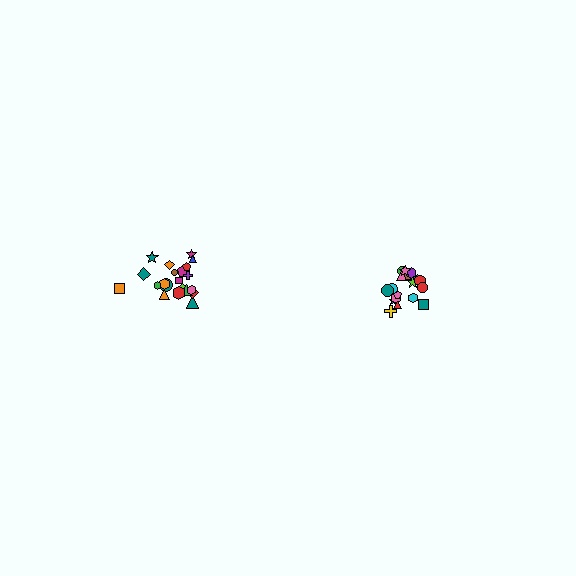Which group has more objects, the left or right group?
The left group.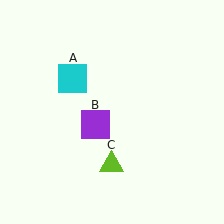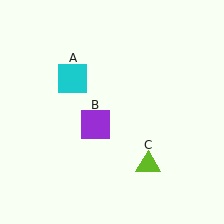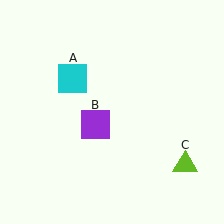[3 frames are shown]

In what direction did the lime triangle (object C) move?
The lime triangle (object C) moved right.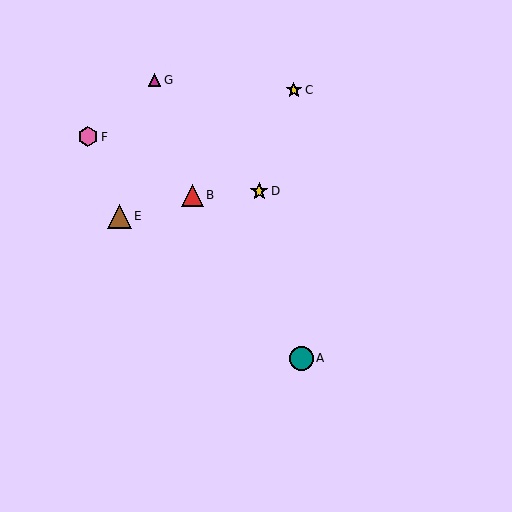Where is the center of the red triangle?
The center of the red triangle is at (192, 195).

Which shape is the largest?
The teal circle (labeled A) is the largest.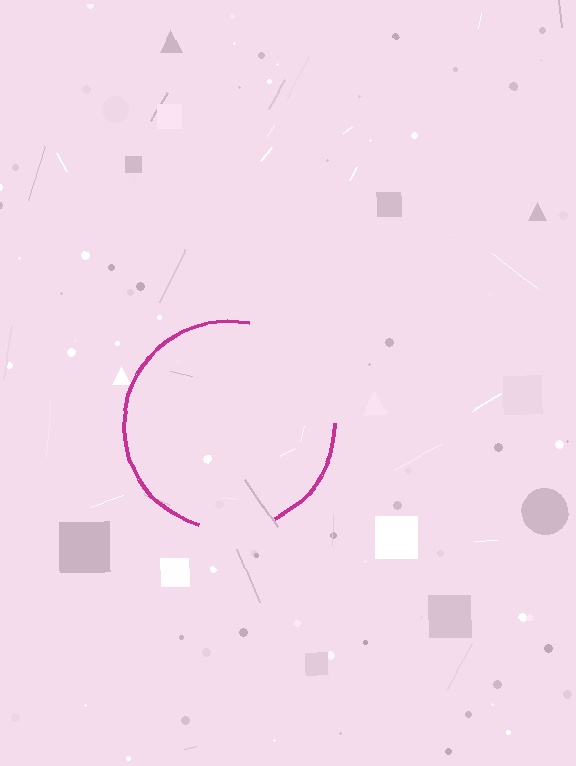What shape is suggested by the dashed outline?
The dashed outline suggests a circle.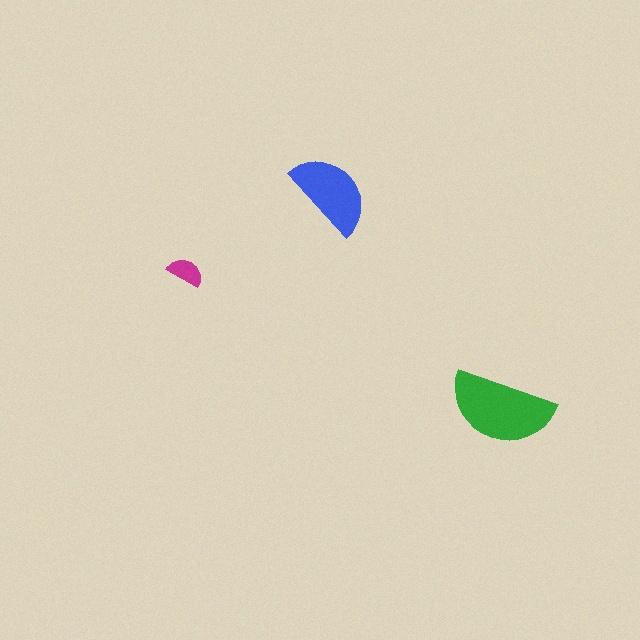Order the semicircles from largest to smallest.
the green one, the blue one, the magenta one.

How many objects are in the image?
There are 3 objects in the image.